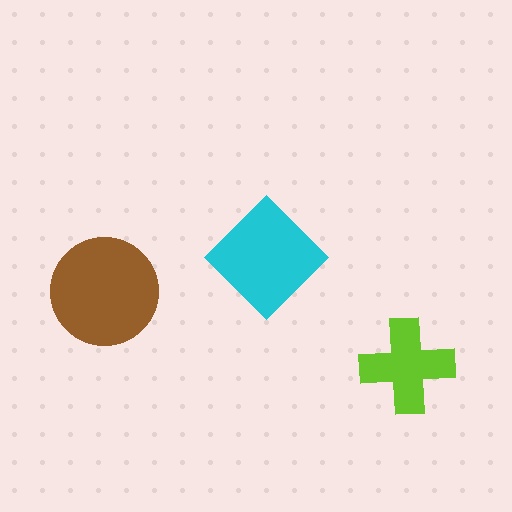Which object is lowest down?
The lime cross is bottommost.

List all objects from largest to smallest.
The brown circle, the cyan diamond, the lime cross.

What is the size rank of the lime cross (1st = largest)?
3rd.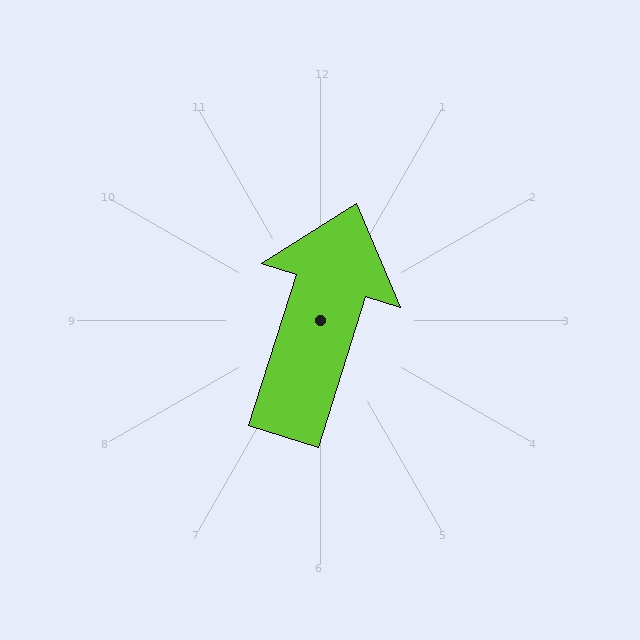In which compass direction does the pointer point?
North.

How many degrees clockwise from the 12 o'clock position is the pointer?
Approximately 18 degrees.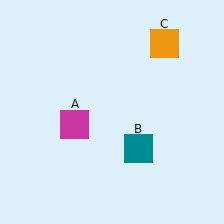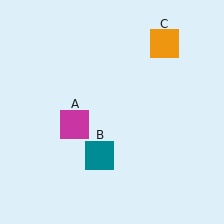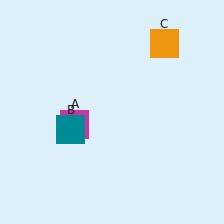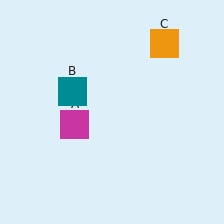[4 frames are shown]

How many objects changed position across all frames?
1 object changed position: teal square (object B).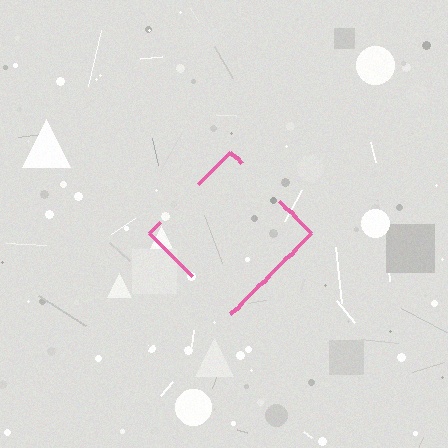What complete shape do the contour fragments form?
The contour fragments form a diamond.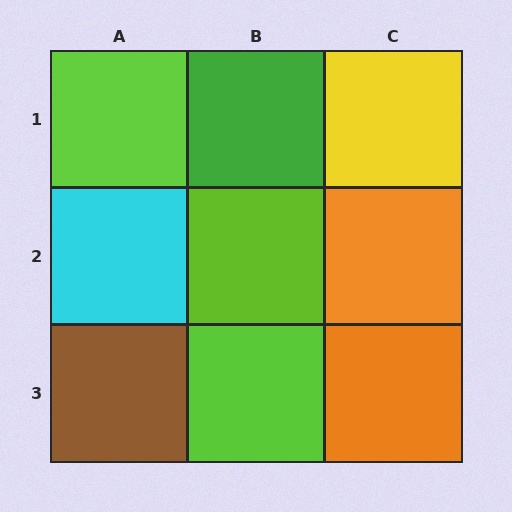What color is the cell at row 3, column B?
Lime.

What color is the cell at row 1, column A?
Lime.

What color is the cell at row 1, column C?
Yellow.